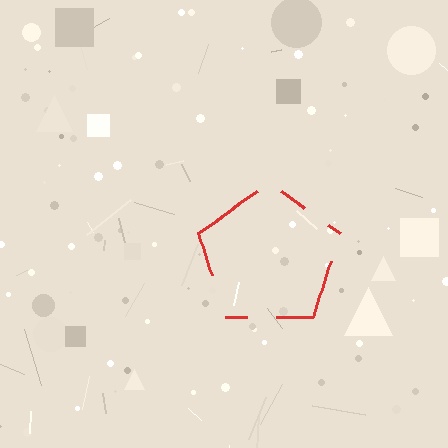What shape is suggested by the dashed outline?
The dashed outline suggests a pentagon.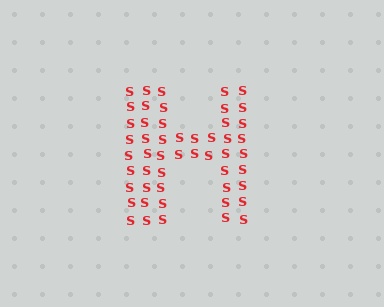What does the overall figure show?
The overall figure shows the letter H.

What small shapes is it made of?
It is made of small letter S's.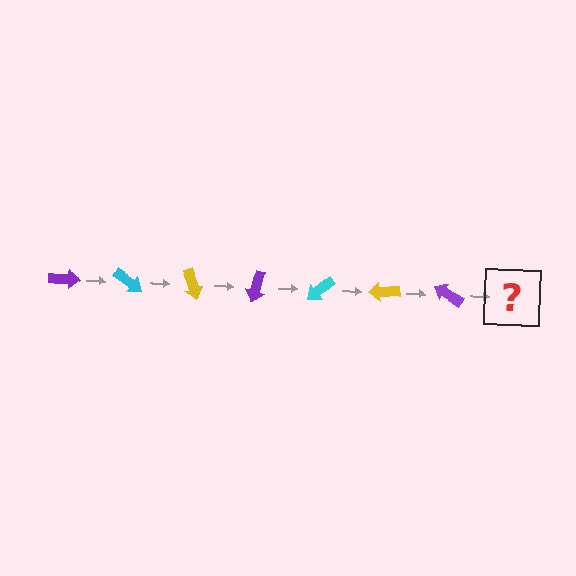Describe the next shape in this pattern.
It should be a cyan arrow, rotated 245 degrees from the start.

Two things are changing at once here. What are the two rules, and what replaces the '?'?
The two rules are that it rotates 35 degrees each step and the color cycles through purple, cyan, and yellow. The '?' should be a cyan arrow, rotated 245 degrees from the start.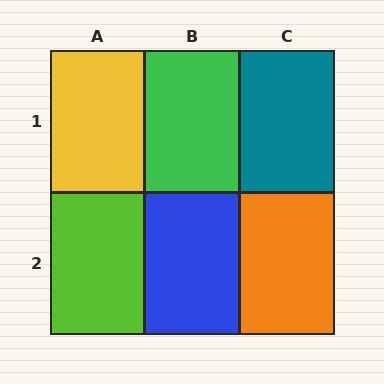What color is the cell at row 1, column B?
Green.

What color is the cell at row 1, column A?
Yellow.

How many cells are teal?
1 cell is teal.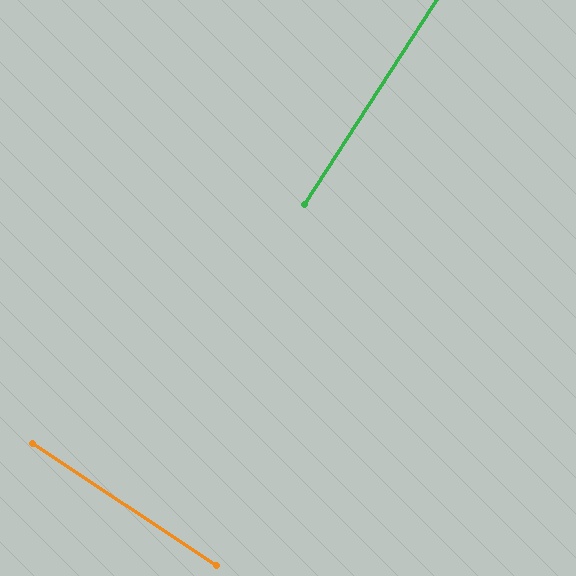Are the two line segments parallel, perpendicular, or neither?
Perpendicular — they meet at approximately 89°.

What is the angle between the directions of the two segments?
Approximately 89 degrees.